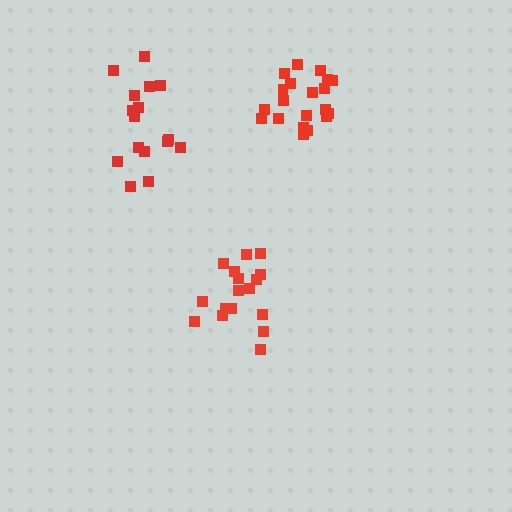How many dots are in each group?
Group 1: 16 dots, Group 2: 20 dots, Group 3: 17 dots (53 total).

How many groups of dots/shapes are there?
There are 3 groups.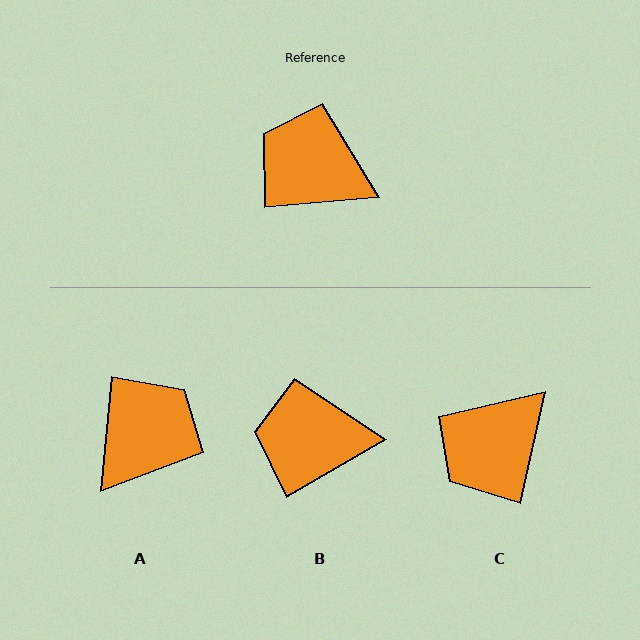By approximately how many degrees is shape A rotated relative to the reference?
Approximately 100 degrees clockwise.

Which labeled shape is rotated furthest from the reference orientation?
A, about 100 degrees away.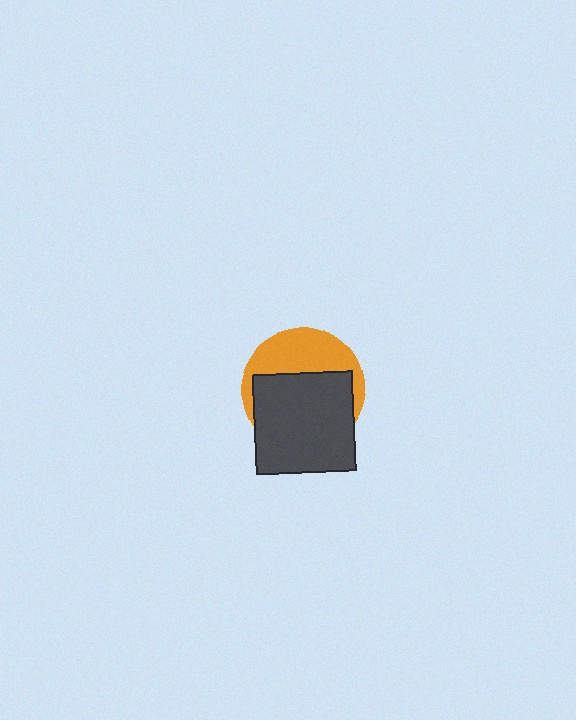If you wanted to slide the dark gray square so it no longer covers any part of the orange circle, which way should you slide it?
Slide it down — that is the most direct way to separate the two shapes.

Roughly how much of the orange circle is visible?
A small part of it is visible (roughly 41%).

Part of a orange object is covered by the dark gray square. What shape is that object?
It is a circle.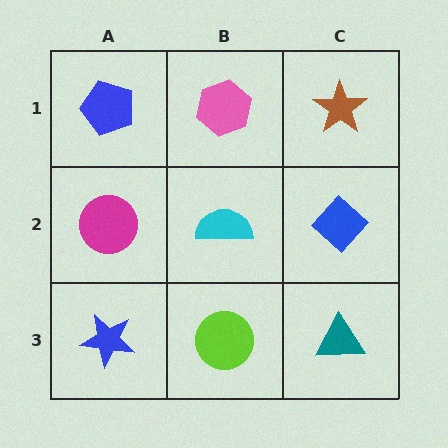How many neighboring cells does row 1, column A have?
2.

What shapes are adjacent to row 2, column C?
A brown star (row 1, column C), a teal triangle (row 3, column C), a cyan semicircle (row 2, column B).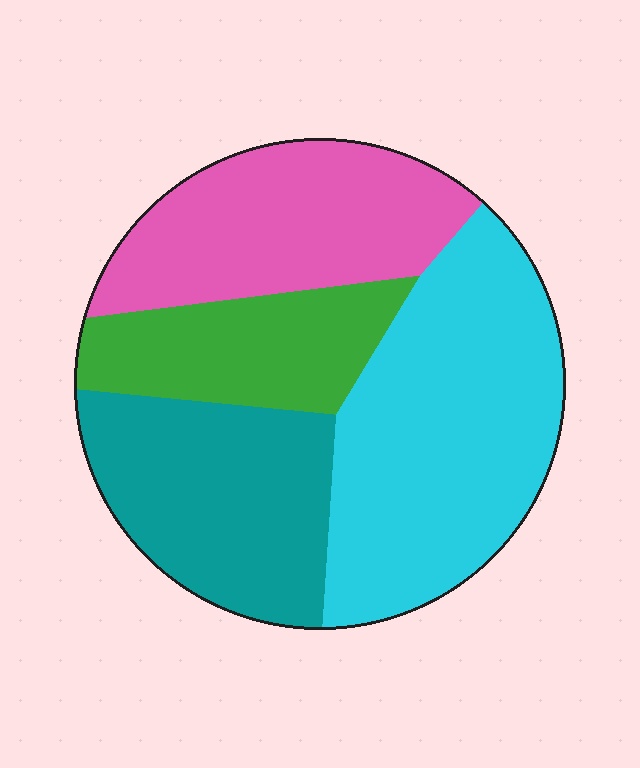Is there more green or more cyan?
Cyan.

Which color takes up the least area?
Green, at roughly 15%.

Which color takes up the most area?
Cyan, at roughly 35%.